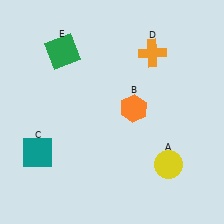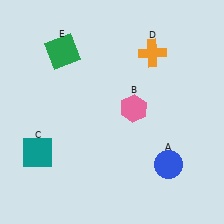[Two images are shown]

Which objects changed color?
A changed from yellow to blue. B changed from orange to pink.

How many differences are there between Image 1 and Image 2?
There are 2 differences between the two images.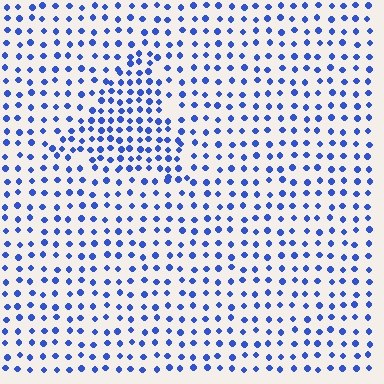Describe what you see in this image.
The image contains small blue elements arranged at two different densities. A triangle-shaped region is visible where the elements are more densely packed than the surrounding area.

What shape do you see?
I see a triangle.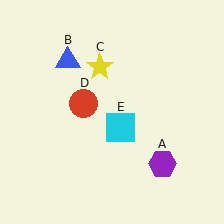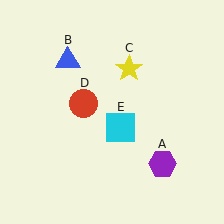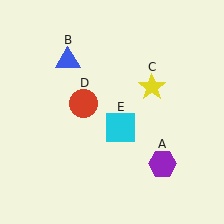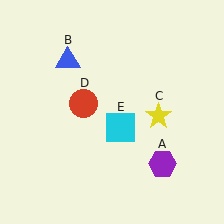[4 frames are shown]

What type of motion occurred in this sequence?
The yellow star (object C) rotated clockwise around the center of the scene.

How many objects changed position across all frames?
1 object changed position: yellow star (object C).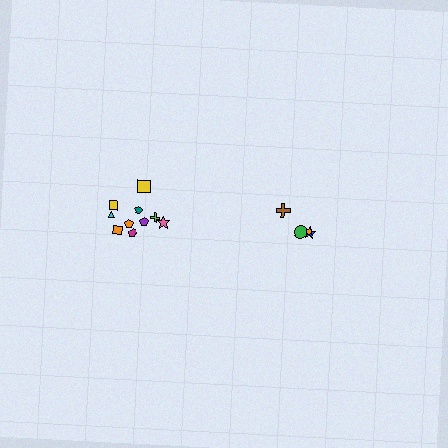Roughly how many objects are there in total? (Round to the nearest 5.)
Roughly 15 objects in total.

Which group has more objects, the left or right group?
The left group.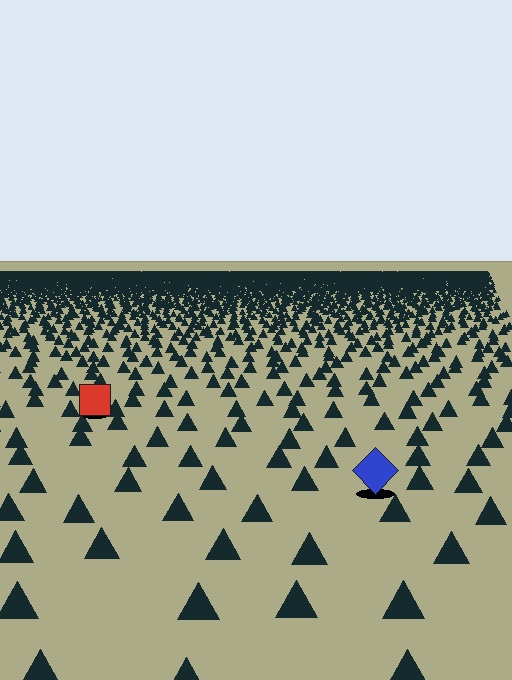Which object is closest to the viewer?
The blue diamond is closest. The texture marks near it are larger and more spread out.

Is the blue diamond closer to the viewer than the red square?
Yes. The blue diamond is closer — you can tell from the texture gradient: the ground texture is coarser near it.